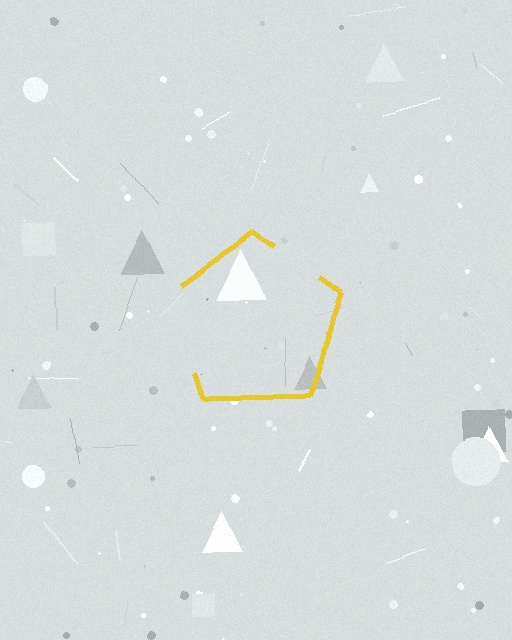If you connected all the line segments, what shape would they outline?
They would outline a pentagon.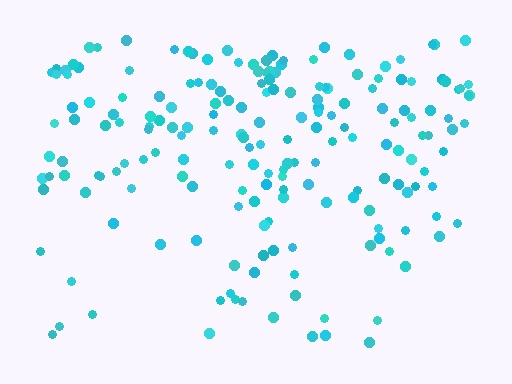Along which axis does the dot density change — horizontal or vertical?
Vertical.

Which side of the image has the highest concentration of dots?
The top.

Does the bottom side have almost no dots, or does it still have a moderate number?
Still a moderate number, just noticeably fewer than the top.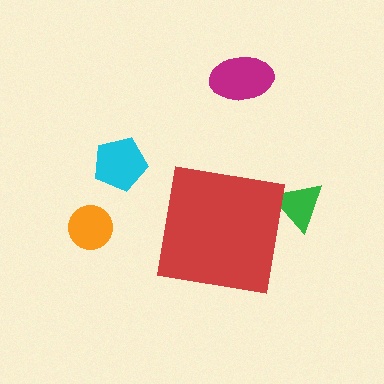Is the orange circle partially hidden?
No, the orange circle is fully visible.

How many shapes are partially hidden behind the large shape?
1 shape is partially hidden.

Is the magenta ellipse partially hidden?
No, the magenta ellipse is fully visible.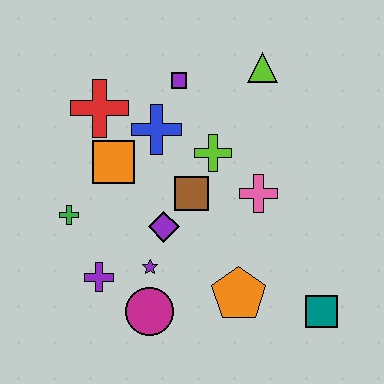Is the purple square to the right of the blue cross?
Yes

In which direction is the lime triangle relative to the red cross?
The lime triangle is to the right of the red cross.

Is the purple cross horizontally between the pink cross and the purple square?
No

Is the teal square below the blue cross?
Yes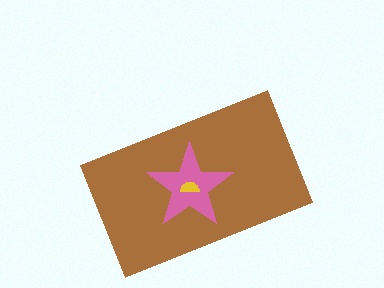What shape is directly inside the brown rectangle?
The pink star.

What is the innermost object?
The yellow semicircle.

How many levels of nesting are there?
3.